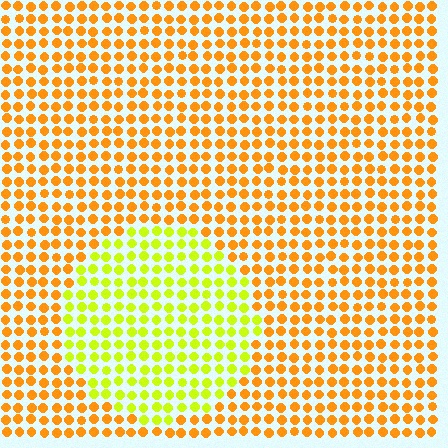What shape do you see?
I see a circle.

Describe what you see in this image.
The image is filled with small orange elements in a uniform arrangement. A circle-shaped region is visible where the elements are tinted to a slightly different hue, forming a subtle color boundary.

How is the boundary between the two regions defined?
The boundary is defined purely by a slight shift in hue (about 41 degrees). Spacing, size, and orientation are identical on both sides.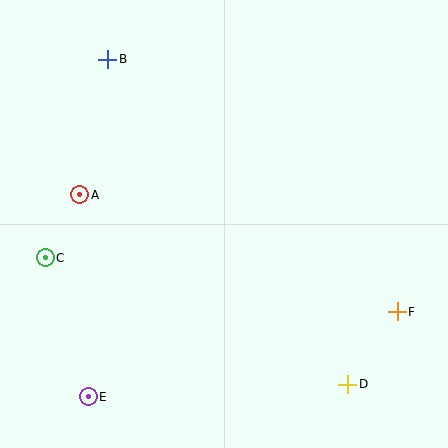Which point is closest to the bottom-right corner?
Point D is closest to the bottom-right corner.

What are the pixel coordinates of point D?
Point D is at (348, 384).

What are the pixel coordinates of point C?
Point C is at (45, 258).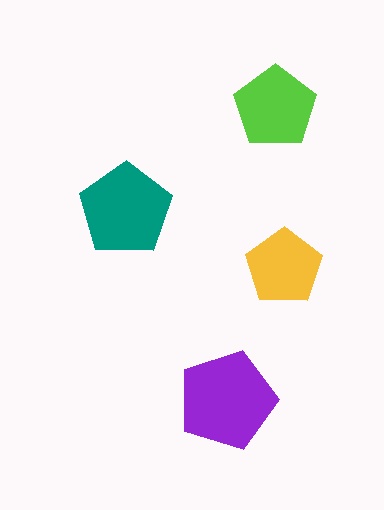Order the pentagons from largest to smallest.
the purple one, the teal one, the lime one, the yellow one.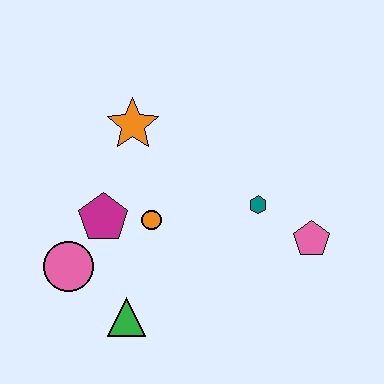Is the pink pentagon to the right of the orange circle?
Yes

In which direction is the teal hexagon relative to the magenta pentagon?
The teal hexagon is to the right of the magenta pentagon.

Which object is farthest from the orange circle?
The pink pentagon is farthest from the orange circle.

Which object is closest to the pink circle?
The magenta pentagon is closest to the pink circle.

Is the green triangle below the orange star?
Yes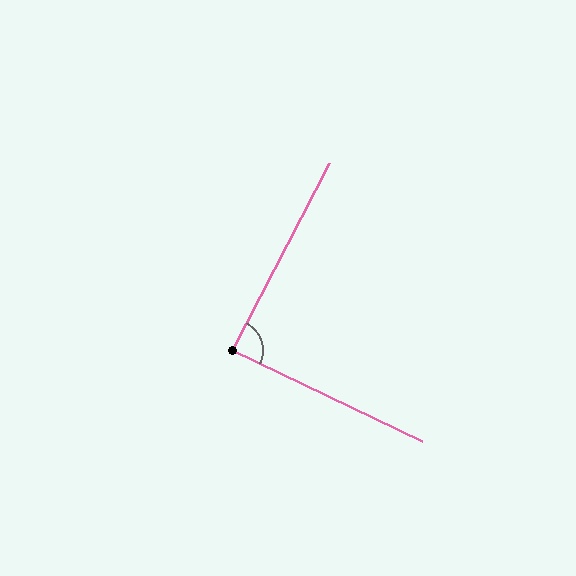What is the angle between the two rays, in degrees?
Approximately 88 degrees.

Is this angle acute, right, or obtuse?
It is approximately a right angle.